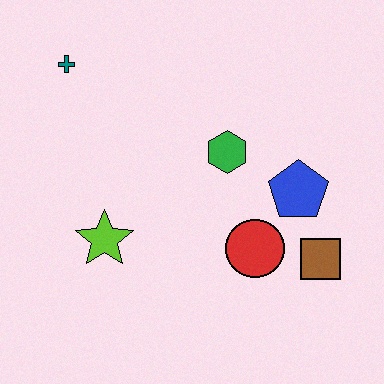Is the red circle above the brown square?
Yes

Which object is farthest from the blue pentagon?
The teal cross is farthest from the blue pentagon.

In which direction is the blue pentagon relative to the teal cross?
The blue pentagon is to the right of the teal cross.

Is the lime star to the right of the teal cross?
Yes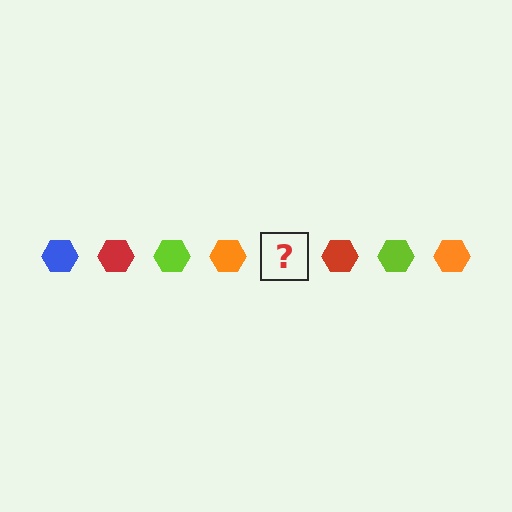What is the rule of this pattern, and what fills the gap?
The rule is that the pattern cycles through blue, red, lime, orange hexagons. The gap should be filled with a blue hexagon.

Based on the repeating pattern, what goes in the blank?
The blank should be a blue hexagon.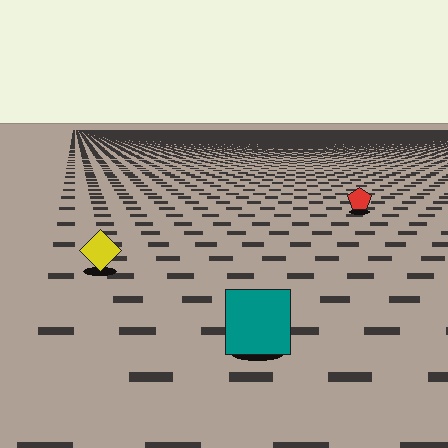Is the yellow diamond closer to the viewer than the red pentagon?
Yes. The yellow diamond is closer — you can tell from the texture gradient: the ground texture is coarser near it.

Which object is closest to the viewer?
The teal square is closest. The texture marks near it are larger and more spread out.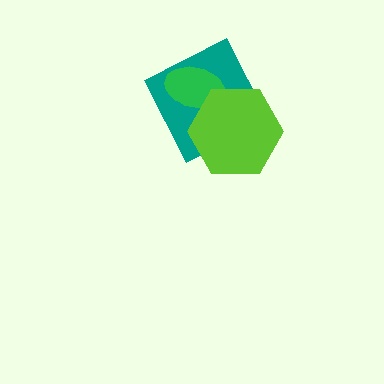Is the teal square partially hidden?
Yes, it is partially covered by another shape.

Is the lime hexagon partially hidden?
No, no other shape covers it.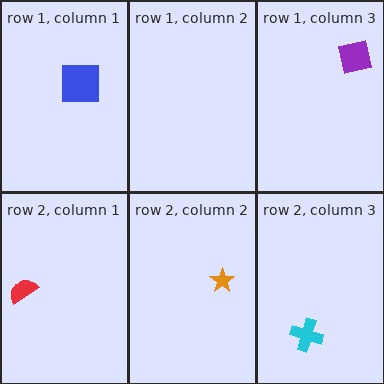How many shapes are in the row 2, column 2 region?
1.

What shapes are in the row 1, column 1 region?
The blue square.